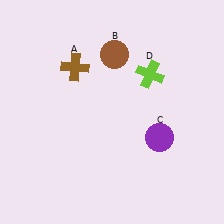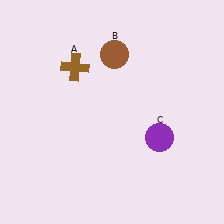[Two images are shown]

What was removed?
The lime cross (D) was removed in Image 2.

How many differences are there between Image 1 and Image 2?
There is 1 difference between the two images.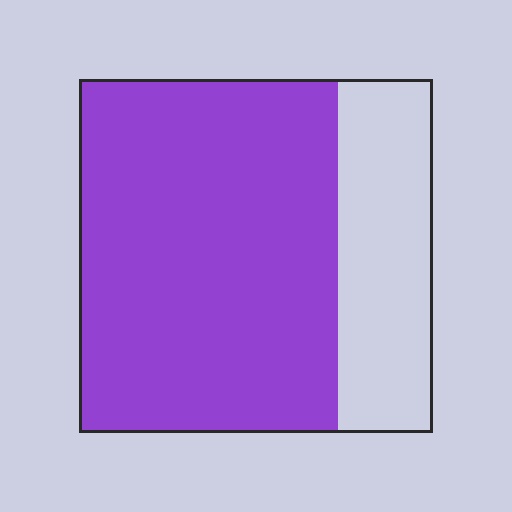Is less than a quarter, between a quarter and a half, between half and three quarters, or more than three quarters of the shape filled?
Between half and three quarters.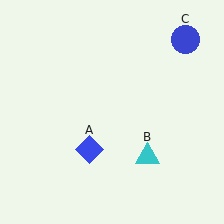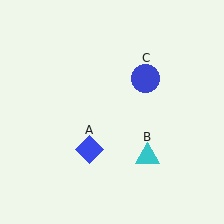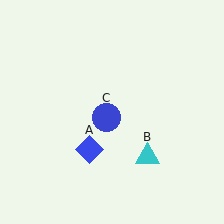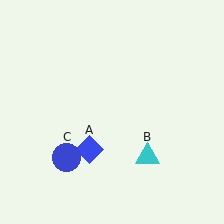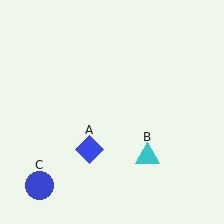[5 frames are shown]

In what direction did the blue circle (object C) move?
The blue circle (object C) moved down and to the left.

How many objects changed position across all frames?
1 object changed position: blue circle (object C).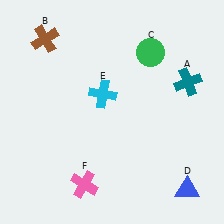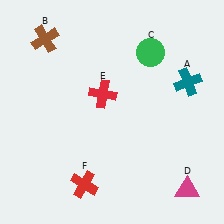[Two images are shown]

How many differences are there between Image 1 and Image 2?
There are 3 differences between the two images.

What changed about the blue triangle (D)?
In Image 1, D is blue. In Image 2, it changed to magenta.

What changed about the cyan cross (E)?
In Image 1, E is cyan. In Image 2, it changed to red.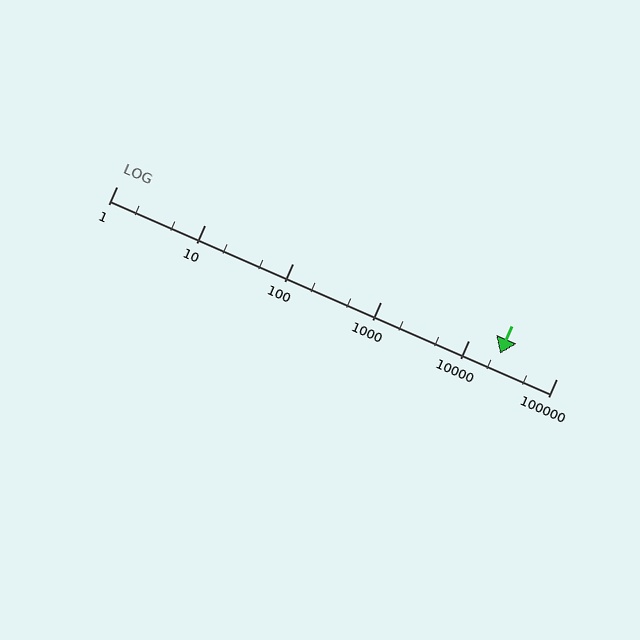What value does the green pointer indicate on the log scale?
The pointer indicates approximately 23000.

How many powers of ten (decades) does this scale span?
The scale spans 5 decades, from 1 to 100000.